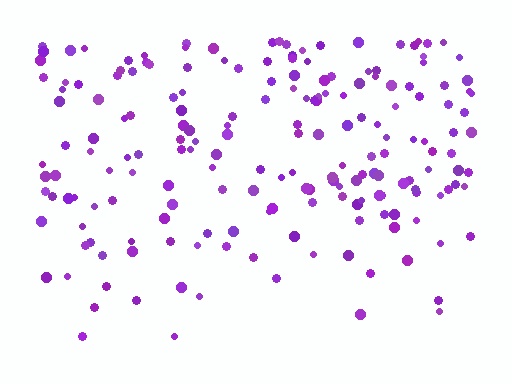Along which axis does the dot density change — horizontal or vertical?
Vertical.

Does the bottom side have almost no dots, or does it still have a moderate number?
Still a moderate number, just noticeably fewer than the top.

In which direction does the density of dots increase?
From bottom to top, with the top side densest.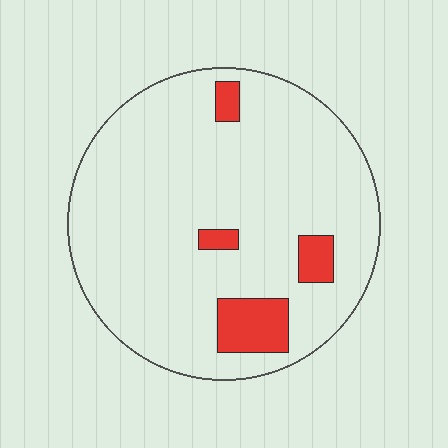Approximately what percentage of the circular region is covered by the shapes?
Approximately 10%.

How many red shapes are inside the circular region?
4.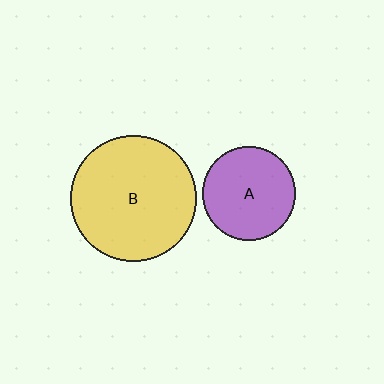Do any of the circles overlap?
No, none of the circles overlap.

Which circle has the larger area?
Circle B (yellow).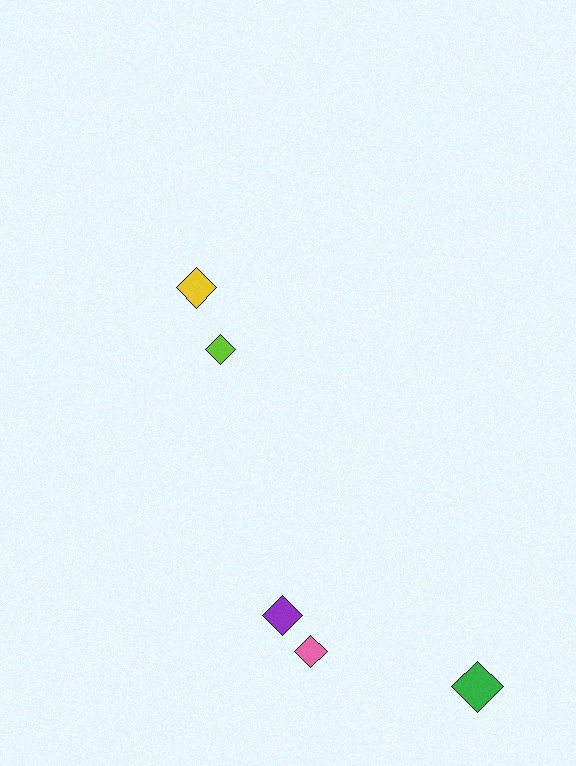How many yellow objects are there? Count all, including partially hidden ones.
There is 1 yellow object.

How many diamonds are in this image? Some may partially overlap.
There are 5 diamonds.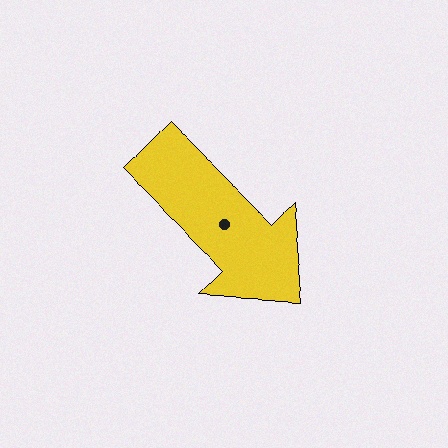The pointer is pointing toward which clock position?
Roughly 4 o'clock.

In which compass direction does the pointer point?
Southeast.